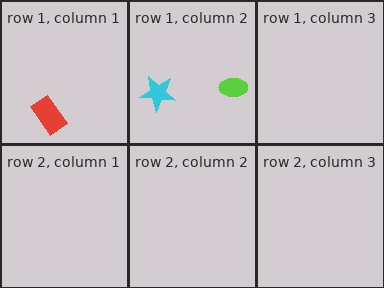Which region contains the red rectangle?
The row 1, column 1 region.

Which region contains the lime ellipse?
The row 1, column 2 region.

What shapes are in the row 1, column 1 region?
The red rectangle.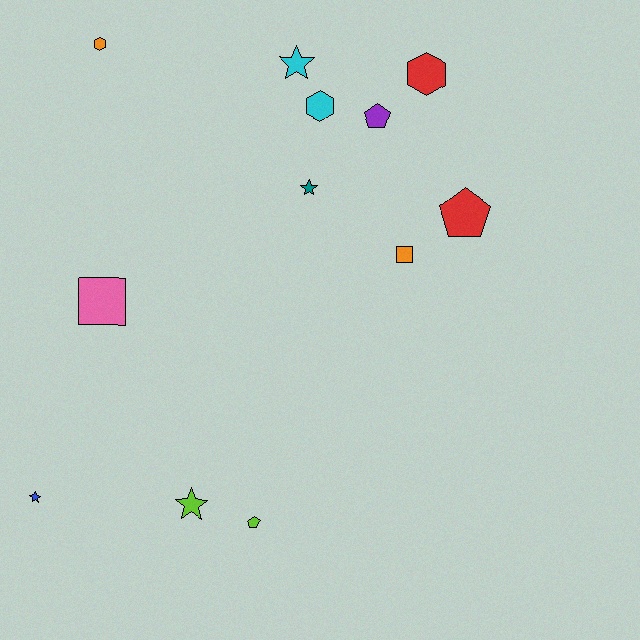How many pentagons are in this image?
There are 3 pentagons.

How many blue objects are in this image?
There is 1 blue object.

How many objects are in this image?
There are 12 objects.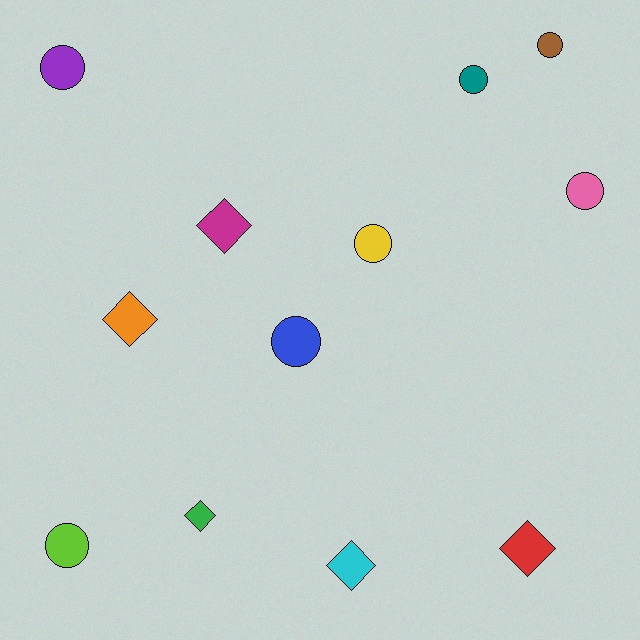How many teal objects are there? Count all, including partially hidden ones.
There is 1 teal object.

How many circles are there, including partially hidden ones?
There are 7 circles.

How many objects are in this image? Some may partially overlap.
There are 12 objects.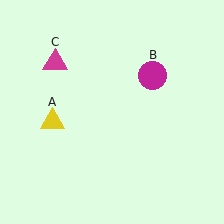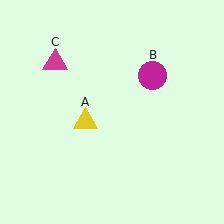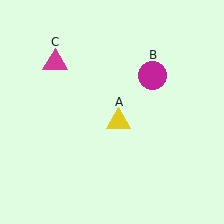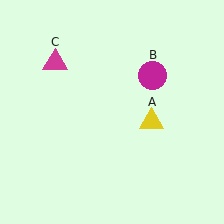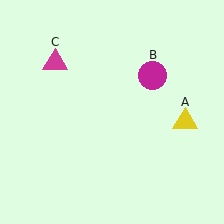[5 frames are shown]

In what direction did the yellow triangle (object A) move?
The yellow triangle (object A) moved right.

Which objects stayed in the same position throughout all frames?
Magenta circle (object B) and magenta triangle (object C) remained stationary.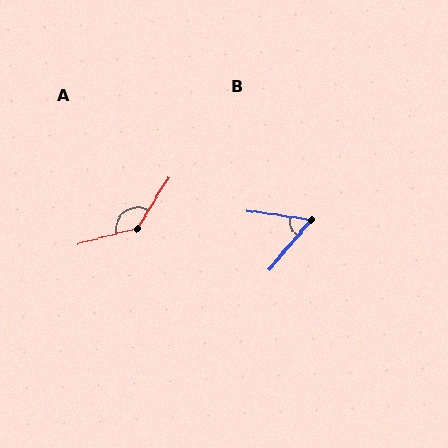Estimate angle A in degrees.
Approximately 136 degrees.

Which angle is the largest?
A, at approximately 136 degrees.